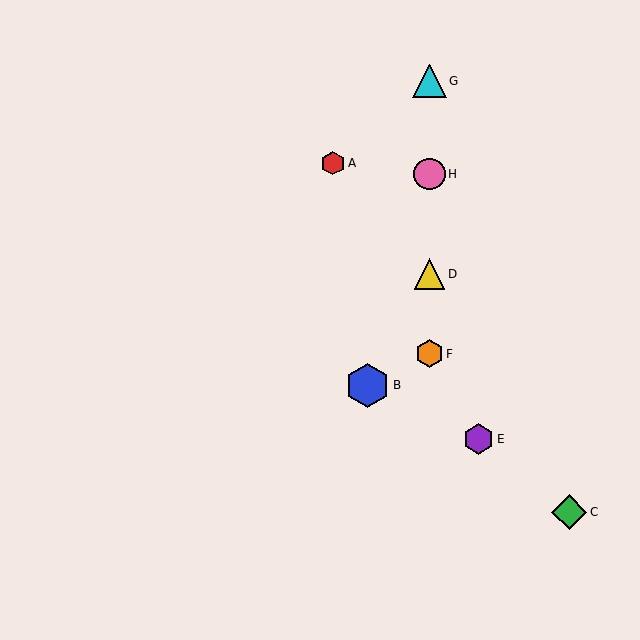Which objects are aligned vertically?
Objects D, F, G, H are aligned vertically.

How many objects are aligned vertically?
4 objects (D, F, G, H) are aligned vertically.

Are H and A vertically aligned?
No, H is at x≈429 and A is at x≈333.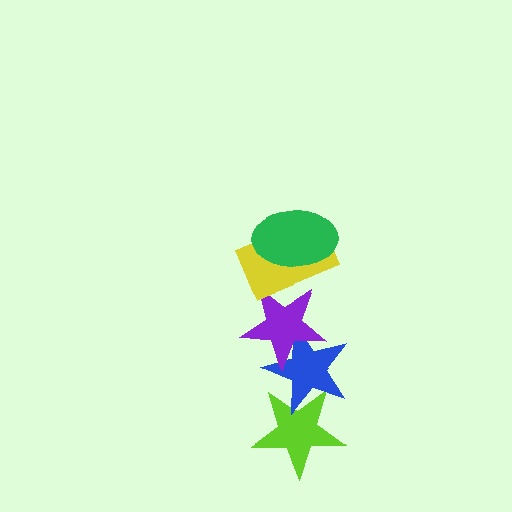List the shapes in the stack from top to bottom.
From top to bottom: the green ellipse, the yellow rectangle, the purple star, the blue star, the lime star.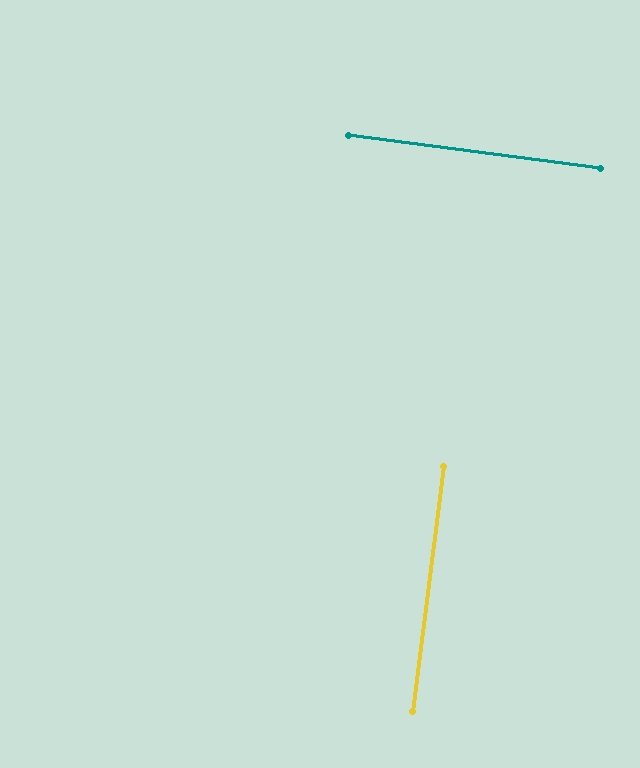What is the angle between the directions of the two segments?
Approximately 90 degrees.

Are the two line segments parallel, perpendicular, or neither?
Perpendicular — they meet at approximately 90°.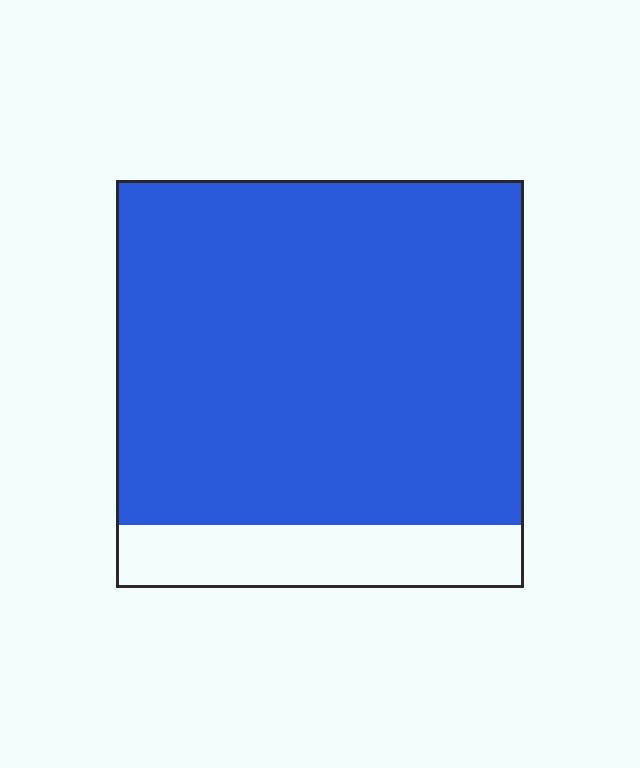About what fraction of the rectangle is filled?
About five sixths (5/6).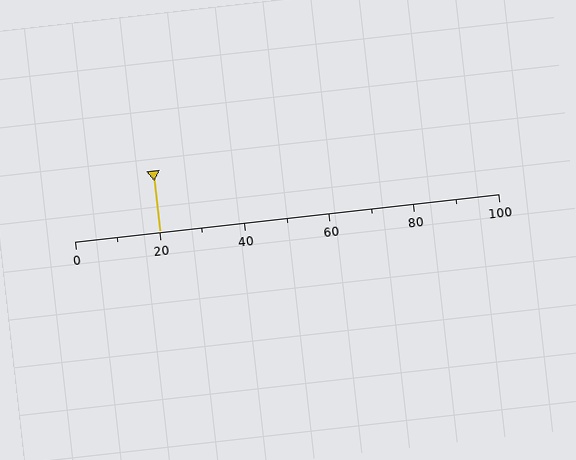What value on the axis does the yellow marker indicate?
The marker indicates approximately 20.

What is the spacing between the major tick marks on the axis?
The major ticks are spaced 20 apart.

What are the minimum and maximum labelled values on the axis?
The axis runs from 0 to 100.